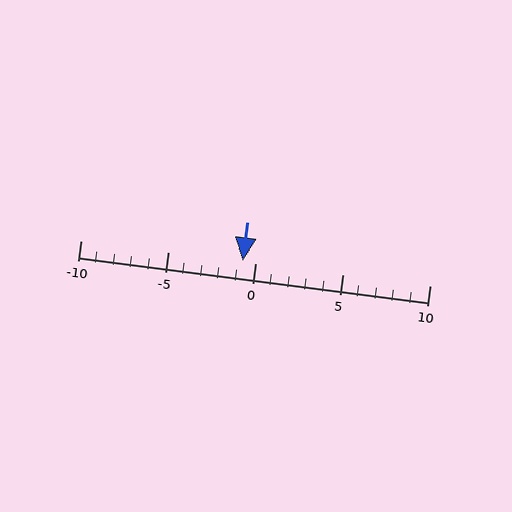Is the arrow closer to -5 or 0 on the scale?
The arrow is closer to 0.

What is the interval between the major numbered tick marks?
The major tick marks are spaced 5 units apart.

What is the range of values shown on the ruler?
The ruler shows values from -10 to 10.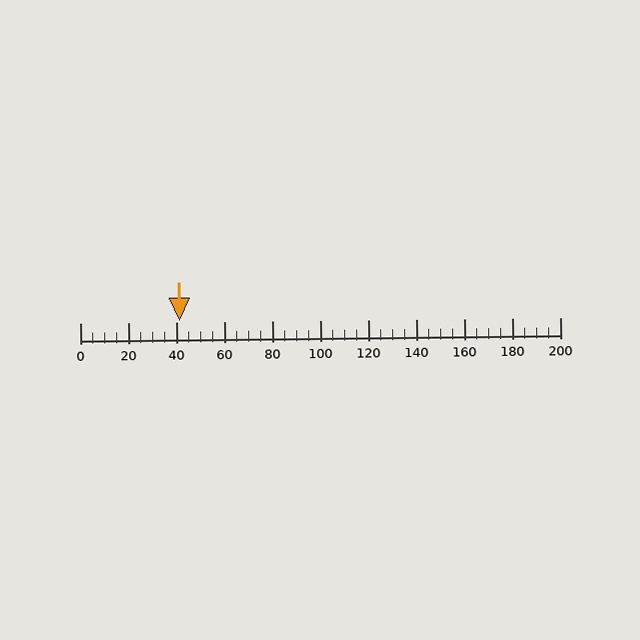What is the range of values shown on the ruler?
The ruler shows values from 0 to 200.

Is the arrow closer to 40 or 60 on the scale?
The arrow is closer to 40.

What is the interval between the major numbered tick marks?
The major tick marks are spaced 20 units apart.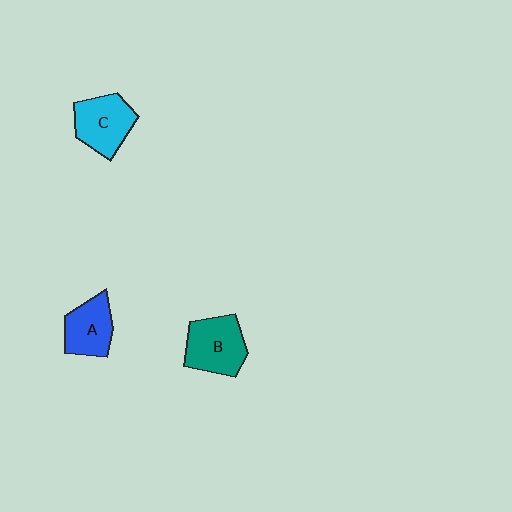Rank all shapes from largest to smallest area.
From largest to smallest: B (teal), C (cyan), A (blue).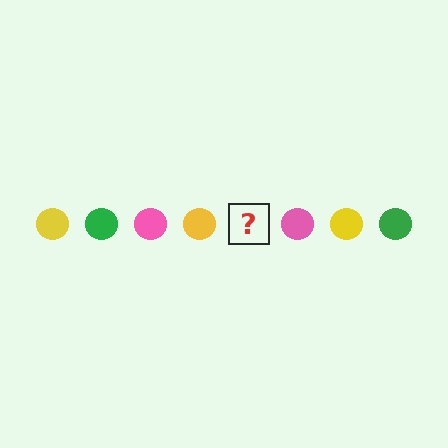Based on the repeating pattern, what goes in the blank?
The blank should be a green circle.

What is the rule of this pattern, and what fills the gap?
The rule is that the pattern cycles through yellow, green, pink circles. The gap should be filled with a green circle.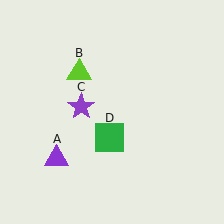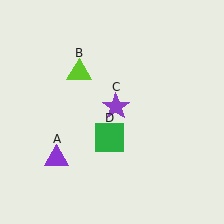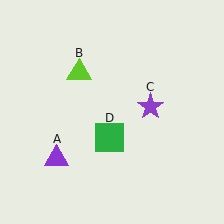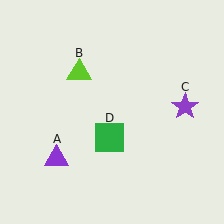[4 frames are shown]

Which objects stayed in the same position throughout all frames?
Purple triangle (object A) and lime triangle (object B) and green square (object D) remained stationary.